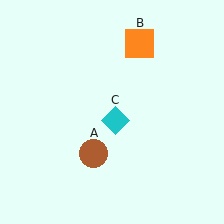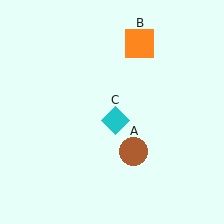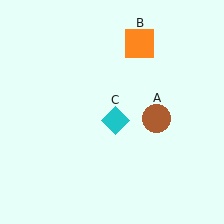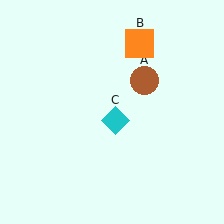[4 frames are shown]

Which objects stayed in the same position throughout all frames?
Orange square (object B) and cyan diamond (object C) remained stationary.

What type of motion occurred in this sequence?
The brown circle (object A) rotated counterclockwise around the center of the scene.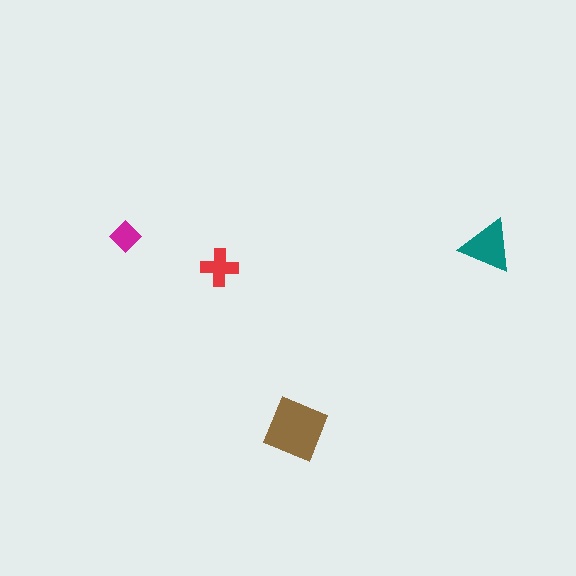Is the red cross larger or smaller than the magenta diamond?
Larger.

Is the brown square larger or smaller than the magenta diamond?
Larger.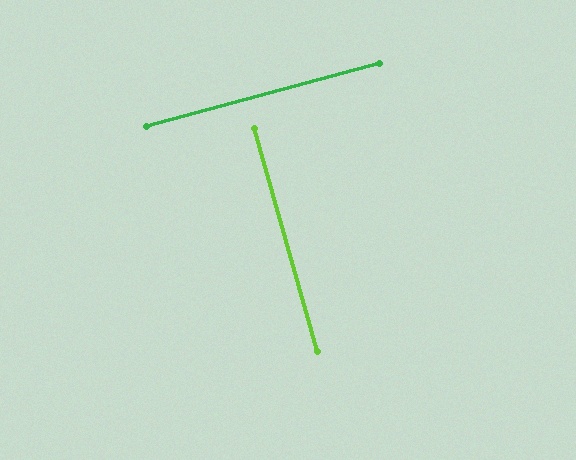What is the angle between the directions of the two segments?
Approximately 89 degrees.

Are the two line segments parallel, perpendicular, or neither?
Perpendicular — they meet at approximately 89°.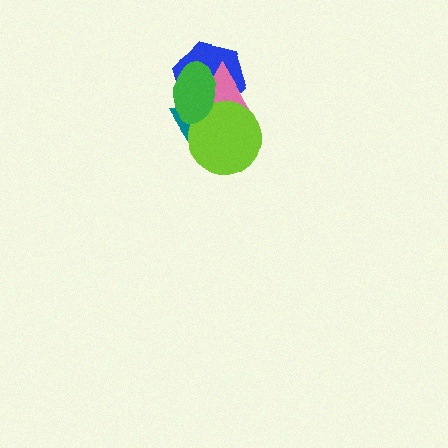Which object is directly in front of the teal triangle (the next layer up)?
The lime circle is directly in front of the teal triangle.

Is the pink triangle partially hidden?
Yes, it is partially covered by another shape.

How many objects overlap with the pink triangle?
4 objects overlap with the pink triangle.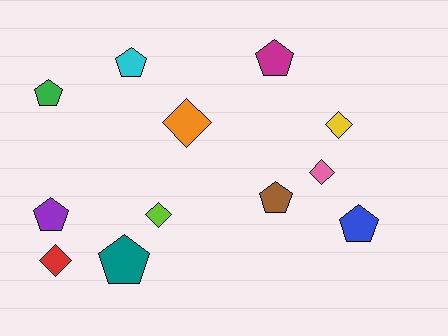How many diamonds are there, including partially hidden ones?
There are 5 diamonds.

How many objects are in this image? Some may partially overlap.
There are 12 objects.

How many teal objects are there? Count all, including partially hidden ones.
There is 1 teal object.